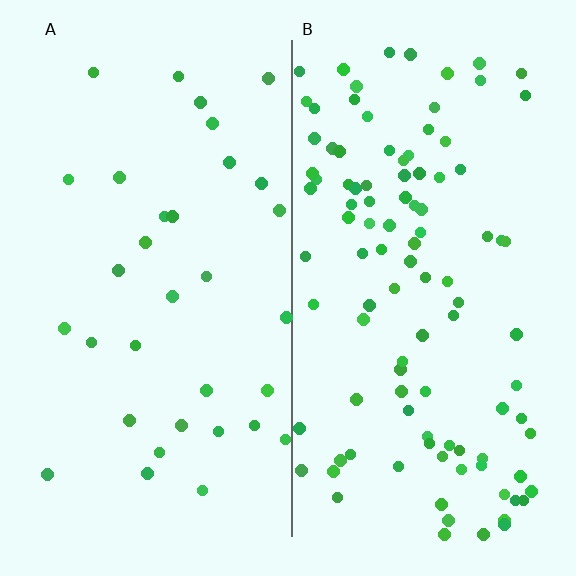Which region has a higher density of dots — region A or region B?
B (the right).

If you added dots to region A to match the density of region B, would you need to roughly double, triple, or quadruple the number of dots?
Approximately triple.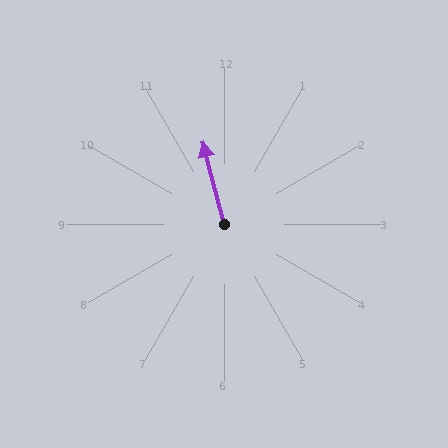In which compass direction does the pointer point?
North.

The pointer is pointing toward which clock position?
Roughly 12 o'clock.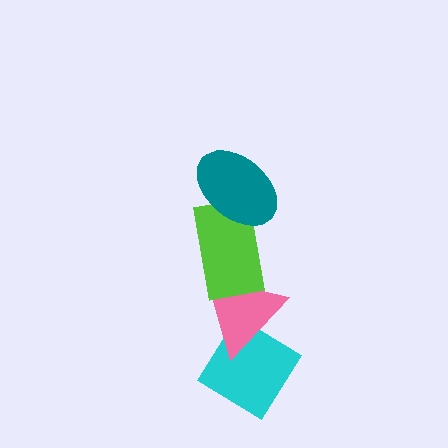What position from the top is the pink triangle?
The pink triangle is 3rd from the top.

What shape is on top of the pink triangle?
The lime rectangle is on top of the pink triangle.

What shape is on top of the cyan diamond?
The pink triangle is on top of the cyan diamond.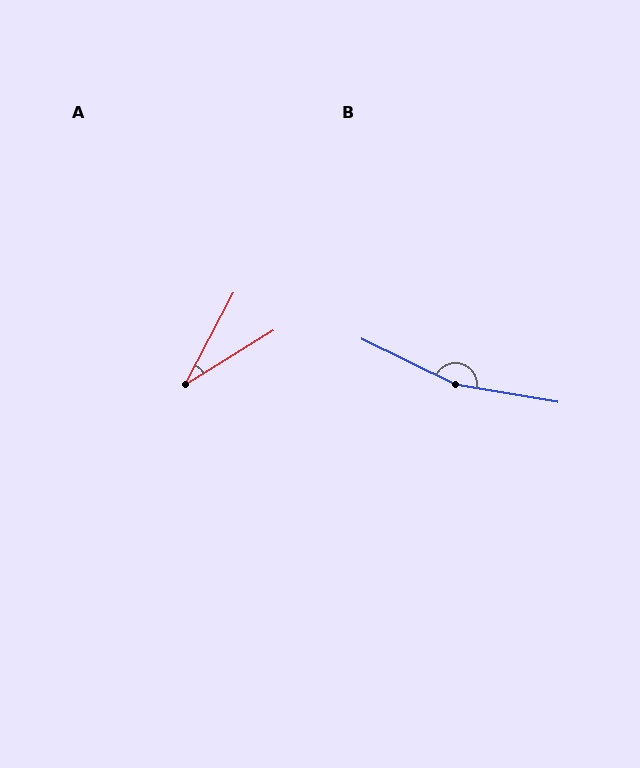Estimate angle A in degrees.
Approximately 31 degrees.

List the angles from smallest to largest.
A (31°), B (164°).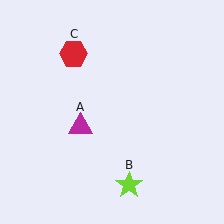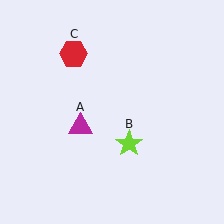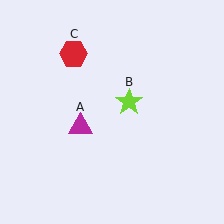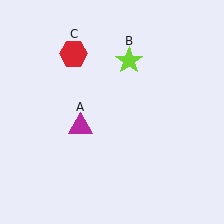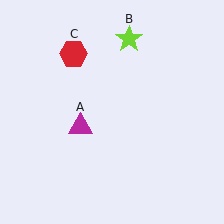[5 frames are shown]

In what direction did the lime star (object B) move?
The lime star (object B) moved up.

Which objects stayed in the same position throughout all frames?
Magenta triangle (object A) and red hexagon (object C) remained stationary.